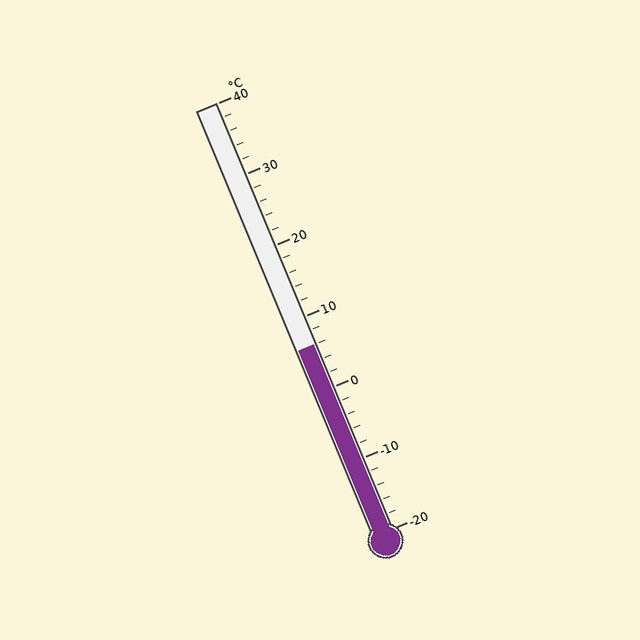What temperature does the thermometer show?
The thermometer shows approximately 6°C.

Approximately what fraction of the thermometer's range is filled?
The thermometer is filled to approximately 45% of its range.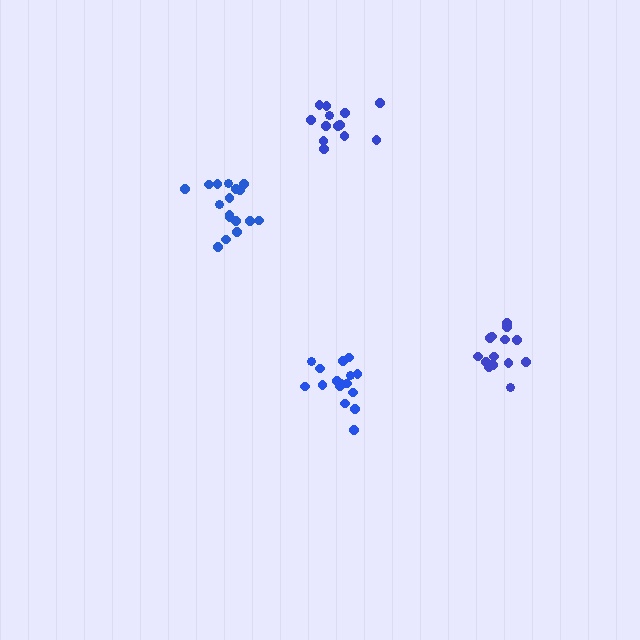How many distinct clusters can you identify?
There are 4 distinct clusters.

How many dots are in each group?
Group 1: 17 dots, Group 2: 14 dots, Group 3: 13 dots, Group 4: 16 dots (60 total).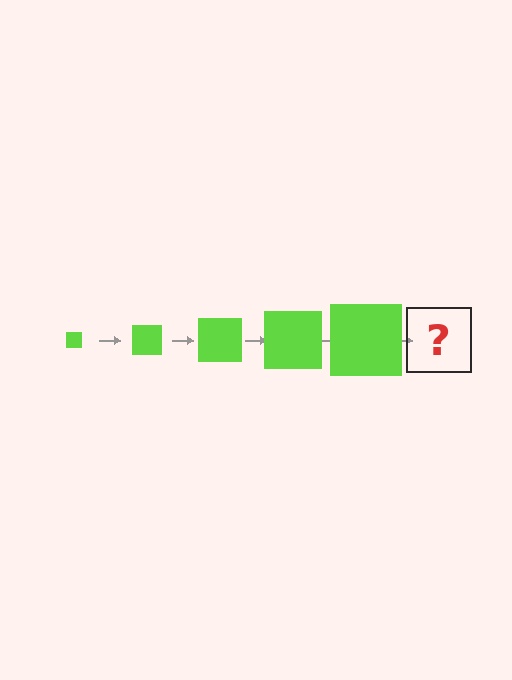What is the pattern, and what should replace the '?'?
The pattern is that the square gets progressively larger each step. The '?' should be a lime square, larger than the previous one.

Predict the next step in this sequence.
The next step is a lime square, larger than the previous one.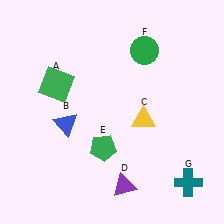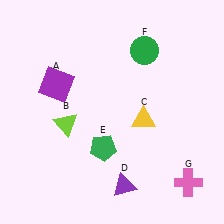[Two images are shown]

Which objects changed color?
A changed from green to purple. B changed from blue to lime. G changed from teal to pink.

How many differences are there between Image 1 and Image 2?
There are 3 differences between the two images.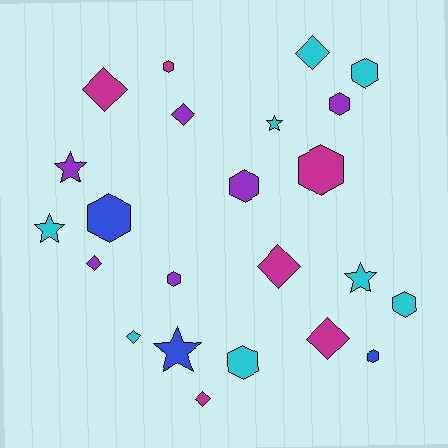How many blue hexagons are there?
There are 2 blue hexagons.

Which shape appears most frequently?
Hexagon, with 10 objects.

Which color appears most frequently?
Cyan, with 8 objects.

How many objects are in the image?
There are 23 objects.